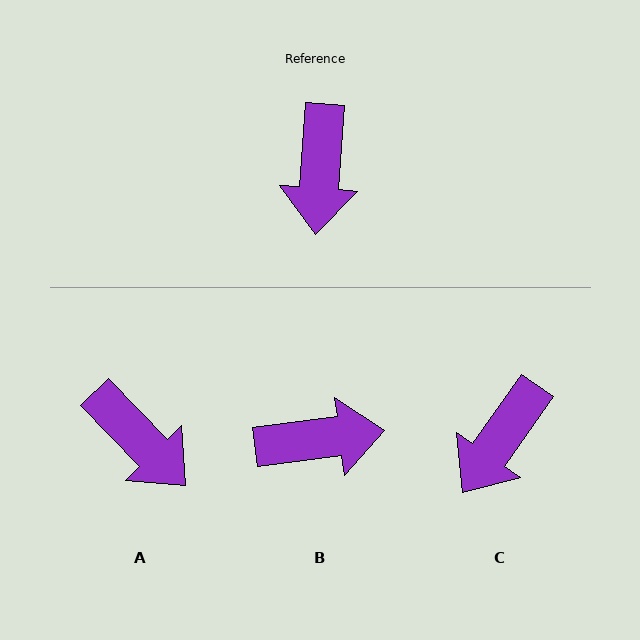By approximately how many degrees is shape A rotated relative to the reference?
Approximately 48 degrees counter-clockwise.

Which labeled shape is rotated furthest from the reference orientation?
B, about 101 degrees away.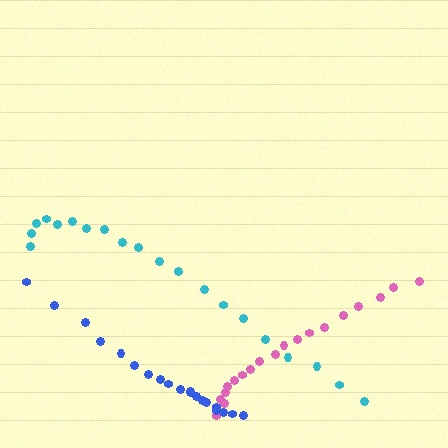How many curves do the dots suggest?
There are 3 distinct paths.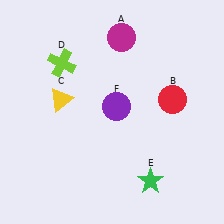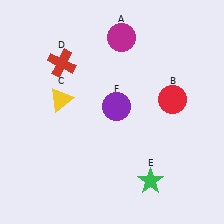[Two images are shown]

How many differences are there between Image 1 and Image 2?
There is 1 difference between the two images.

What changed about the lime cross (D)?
In Image 1, D is lime. In Image 2, it changed to red.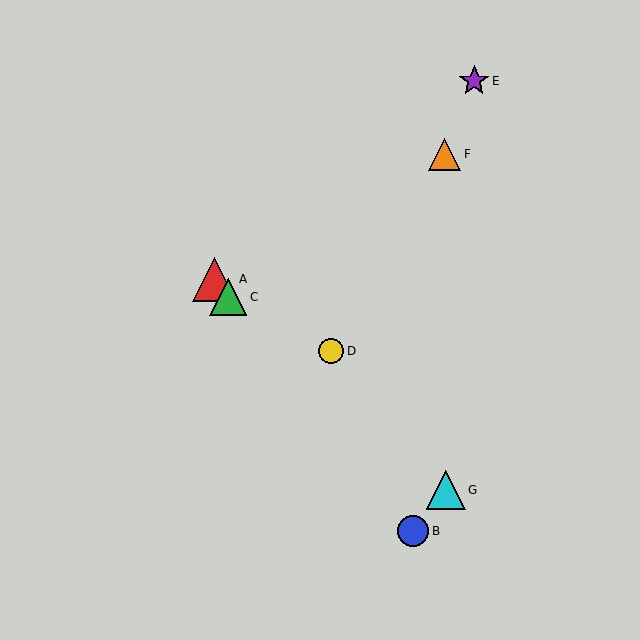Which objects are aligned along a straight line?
Objects A, B, C are aligned along a straight line.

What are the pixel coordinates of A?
Object A is at (214, 279).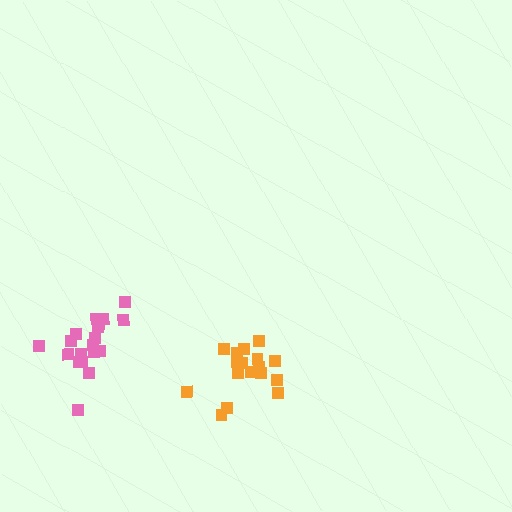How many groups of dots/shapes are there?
There are 2 groups.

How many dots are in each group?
Group 1: 19 dots, Group 2: 17 dots (36 total).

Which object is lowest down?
The orange cluster is bottommost.